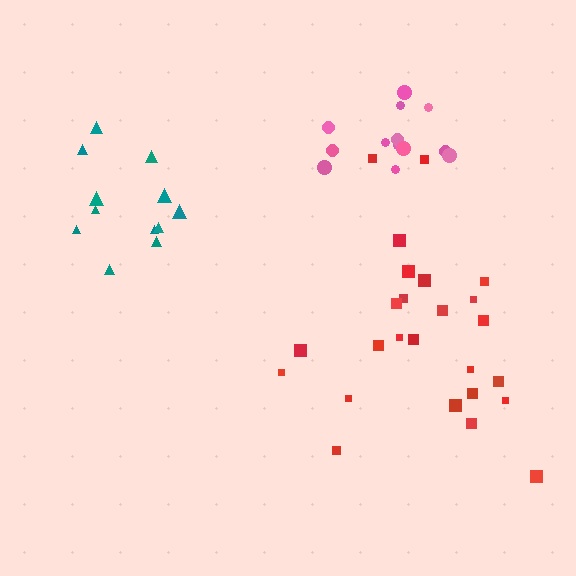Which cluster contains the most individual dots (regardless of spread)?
Red (25).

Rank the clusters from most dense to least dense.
pink, teal, red.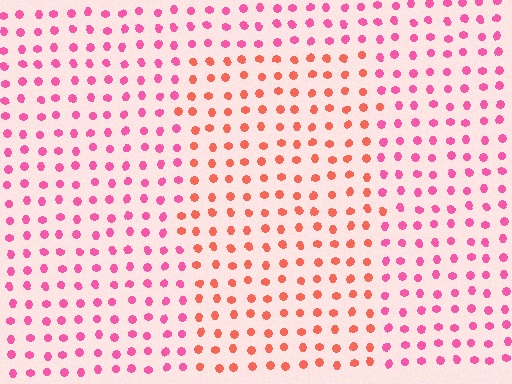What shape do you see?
I see a rectangle.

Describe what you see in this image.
The image is filled with small pink elements in a uniform arrangement. A rectangle-shaped region is visible where the elements are tinted to a slightly different hue, forming a subtle color boundary.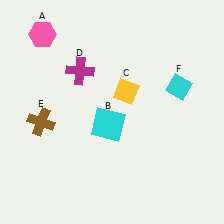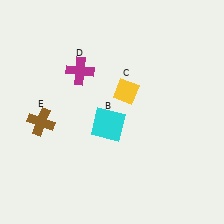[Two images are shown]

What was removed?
The pink hexagon (A), the cyan diamond (F) were removed in Image 2.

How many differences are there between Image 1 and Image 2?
There are 2 differences between the two images.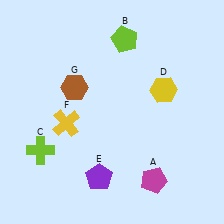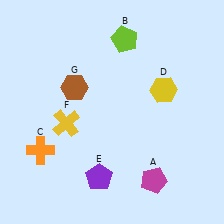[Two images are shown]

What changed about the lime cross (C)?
In Image 1, C is lime. In Image 2, it changed to orange.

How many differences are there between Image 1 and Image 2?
There is 1 difference between the two images.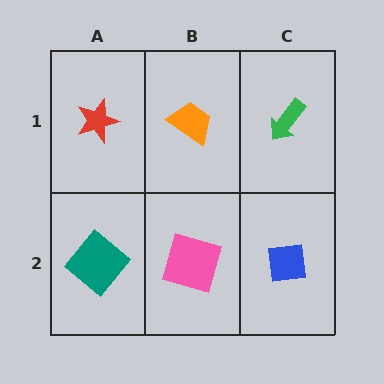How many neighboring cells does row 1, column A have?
2.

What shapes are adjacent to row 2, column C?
A green arrow (row 1, column C), a pink square (row 2, column B).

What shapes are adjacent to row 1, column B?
A pink square (row 2, column B), a red star (row 1, column A), a green arrow (row 1, column C).